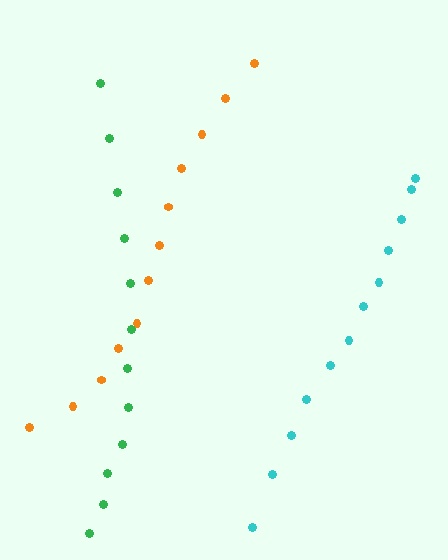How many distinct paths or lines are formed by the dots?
There are 3 distinct paths.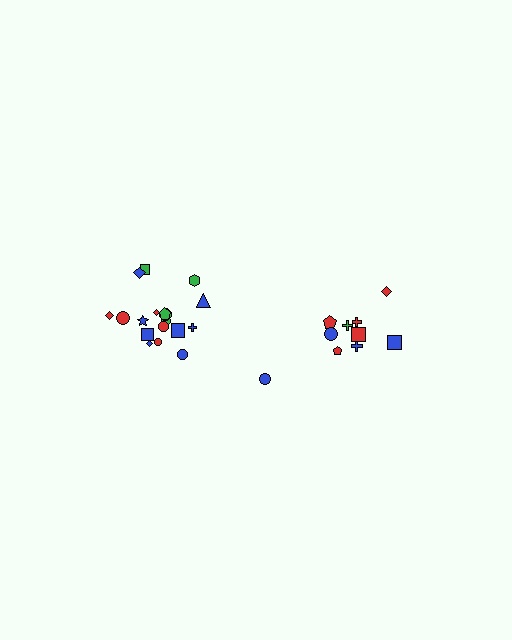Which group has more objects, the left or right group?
The left group.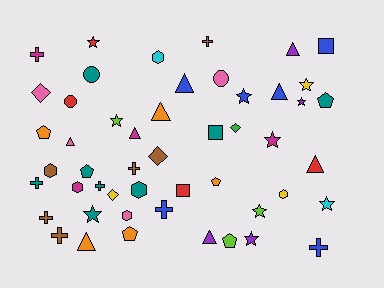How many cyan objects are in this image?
There are 2 cyan objects.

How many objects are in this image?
There are 50 objects.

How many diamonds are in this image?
There are 4 diamonds.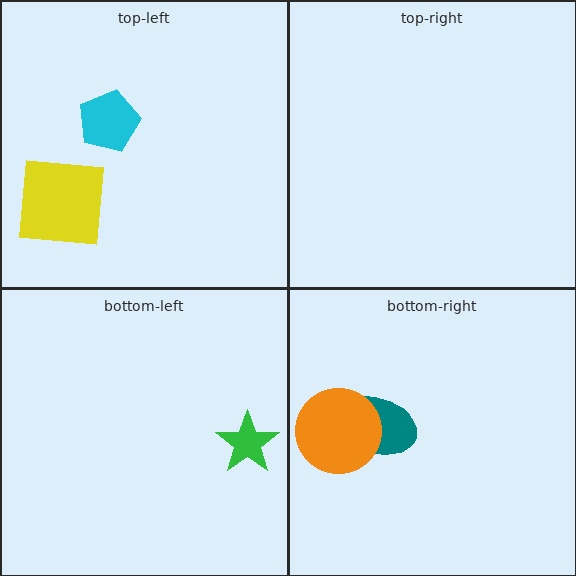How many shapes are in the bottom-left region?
1.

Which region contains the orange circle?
The bottom-right region.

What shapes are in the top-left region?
The yellow square, the cyan pentagon.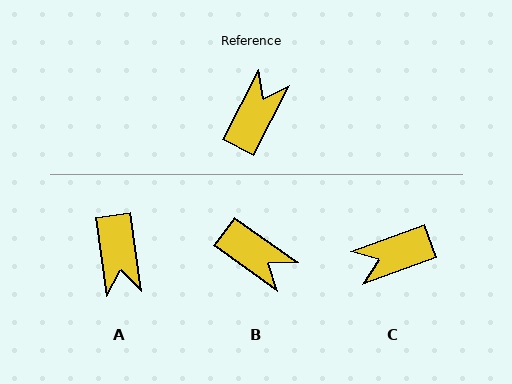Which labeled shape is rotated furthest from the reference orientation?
A, about 145 degrees away.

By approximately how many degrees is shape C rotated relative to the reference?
Approximately 137 degrees counter-clockwise.